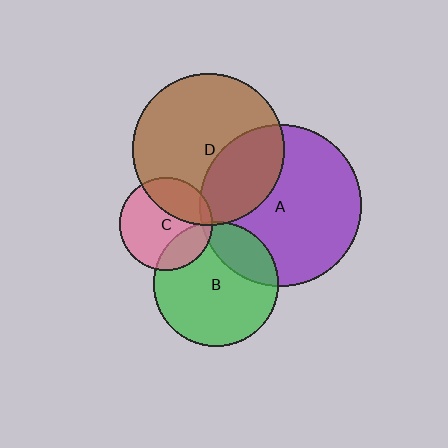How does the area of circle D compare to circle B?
Approximately 1.5 times.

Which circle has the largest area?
Circle A (purple).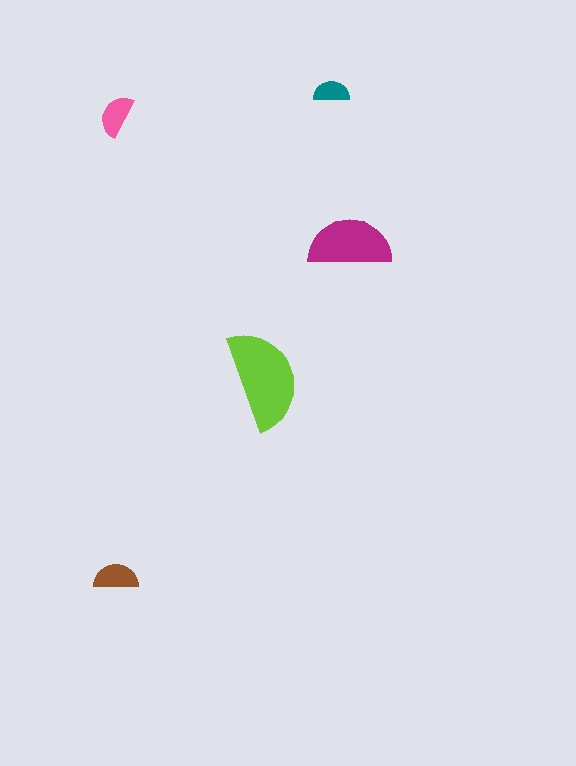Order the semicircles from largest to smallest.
the lime one, the magenta one, the brown one, the pink one, the teal one.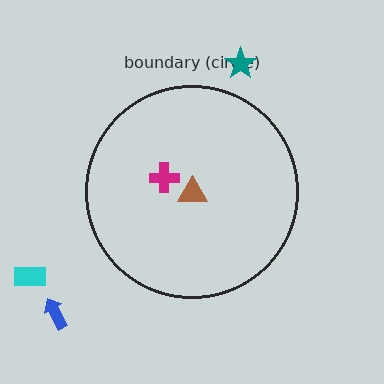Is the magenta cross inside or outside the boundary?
Inside.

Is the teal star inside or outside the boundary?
Outside.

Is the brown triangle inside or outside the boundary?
Inside.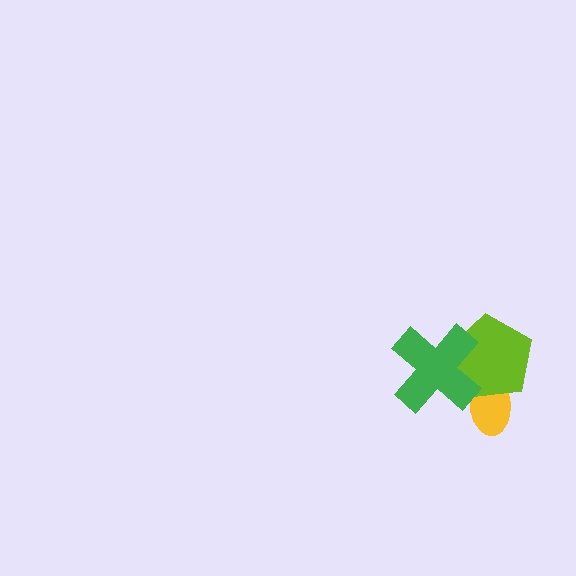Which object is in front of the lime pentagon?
The green cross is in front of the lime pentagon.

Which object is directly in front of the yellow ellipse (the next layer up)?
The lime pentagon is directly in front of the yellow ellipse.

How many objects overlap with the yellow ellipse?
2 objects overlap with the yellow ellipse.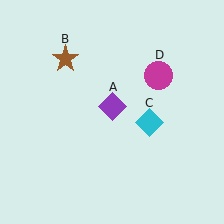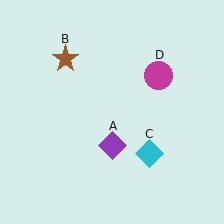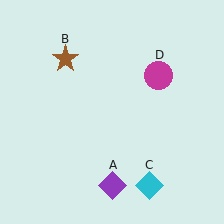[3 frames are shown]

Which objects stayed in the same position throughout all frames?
Brown star (object B) and magenta circle (object D) remained stationary.